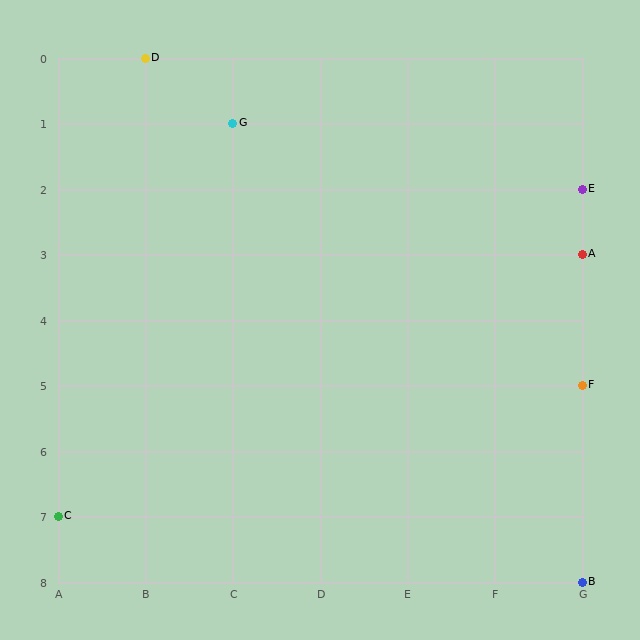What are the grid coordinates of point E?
Point E is at grid coordinates (G, 2).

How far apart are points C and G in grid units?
Points C and G are 2 columns and 6 rows apart (about 6.3 grid units diagonally).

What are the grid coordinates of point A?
Point A is at grid coordinates (G, 3).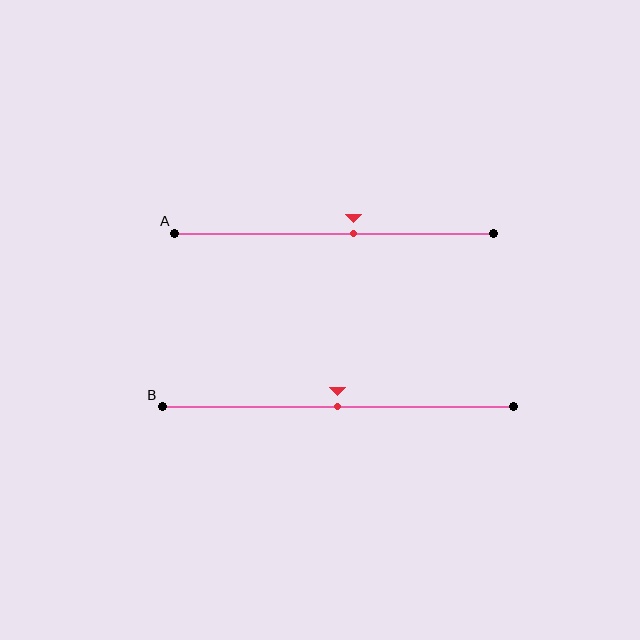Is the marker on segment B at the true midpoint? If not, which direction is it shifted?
Yes, the marker on segment B is at the true midpoint.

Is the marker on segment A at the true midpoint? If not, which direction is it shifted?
No, the marker on segment A is shifted to the right by about 6% of the segment length.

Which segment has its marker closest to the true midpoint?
Segment B has its marker closest to the true midpoint.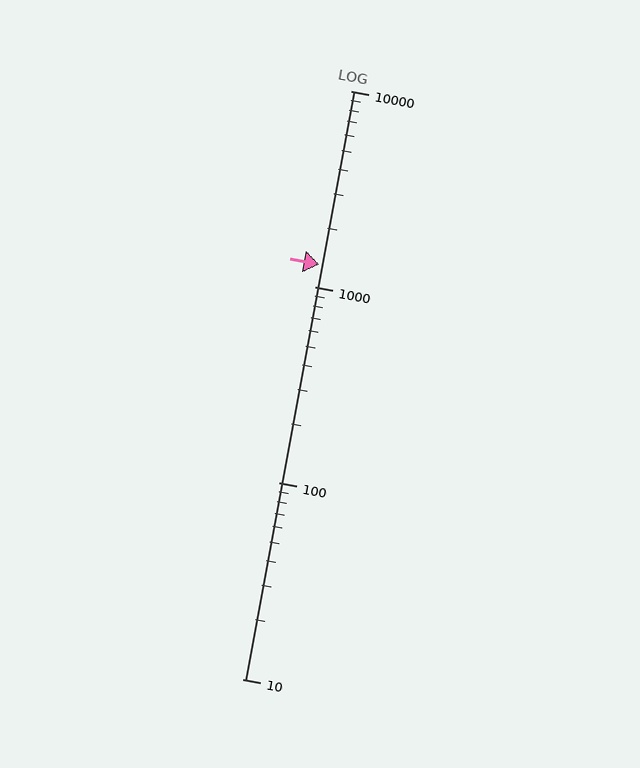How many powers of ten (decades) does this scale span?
The scale spans 3 decades, from 10 to 10000.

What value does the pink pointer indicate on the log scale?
The pointer indicates approximately 1300.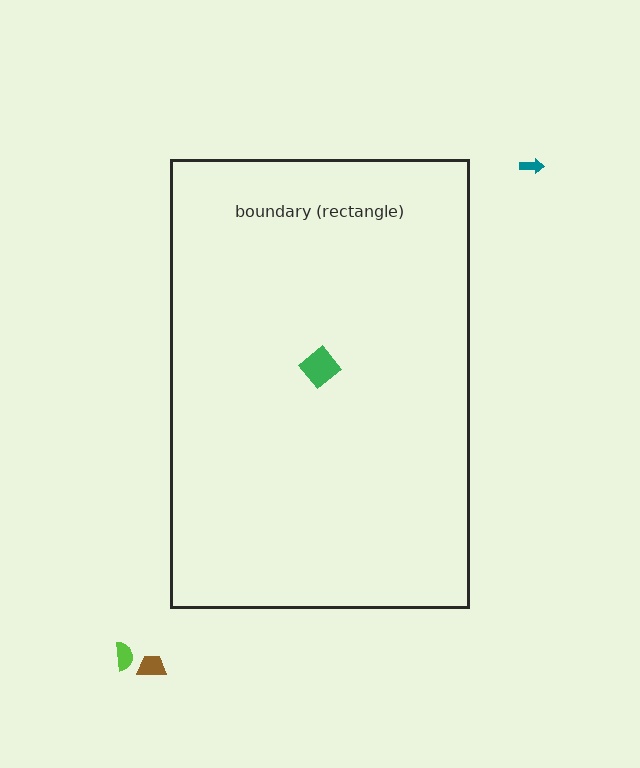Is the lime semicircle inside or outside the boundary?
Outside.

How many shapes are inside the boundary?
1 inside, 3 outside.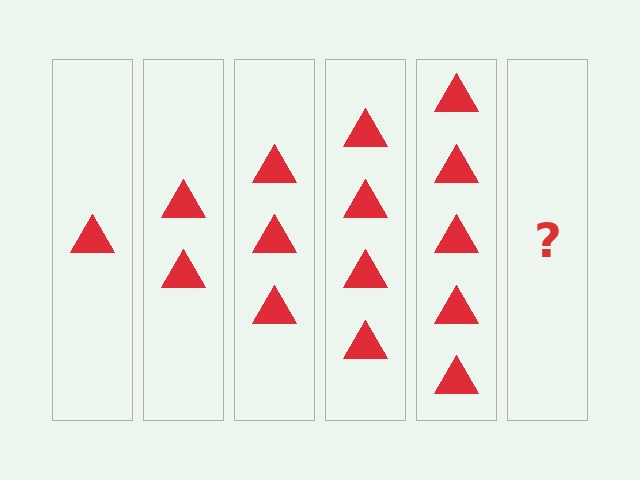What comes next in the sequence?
The next element should be 6 triangles.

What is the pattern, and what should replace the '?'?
The pattern is that each step adds one more triangle. The '?' should be 6 triangles.